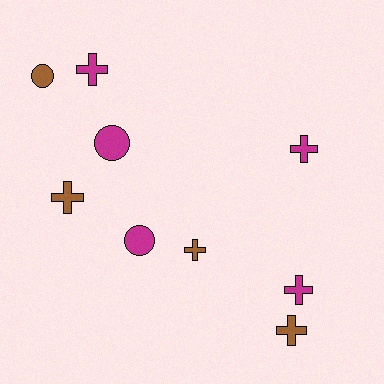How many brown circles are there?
There is 1 brown circle.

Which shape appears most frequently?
Cross, with 6 objects.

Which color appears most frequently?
Magenta, with 5 objects.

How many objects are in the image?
There are 9 objects.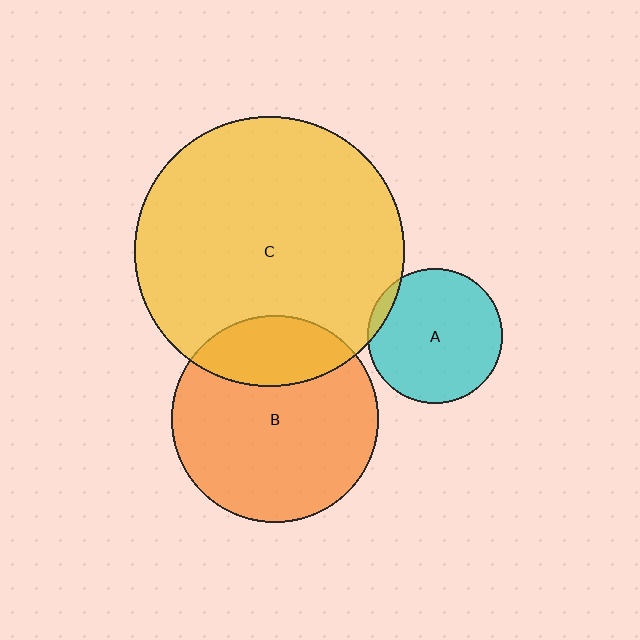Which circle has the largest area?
Circle C (yellow).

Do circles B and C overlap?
Yes.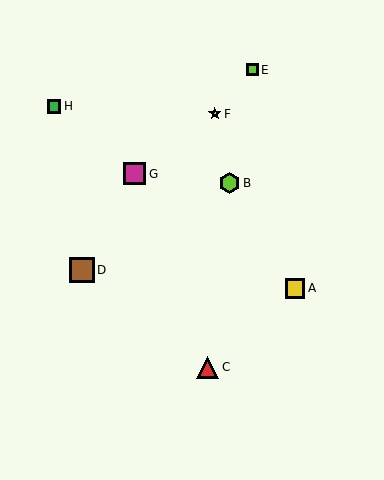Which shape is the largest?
The brown square (labeled D) is the largest.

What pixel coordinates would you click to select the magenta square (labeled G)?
Click at (135, 174) to select the magenta square G.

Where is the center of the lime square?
The center of the lime square is at (252, 70).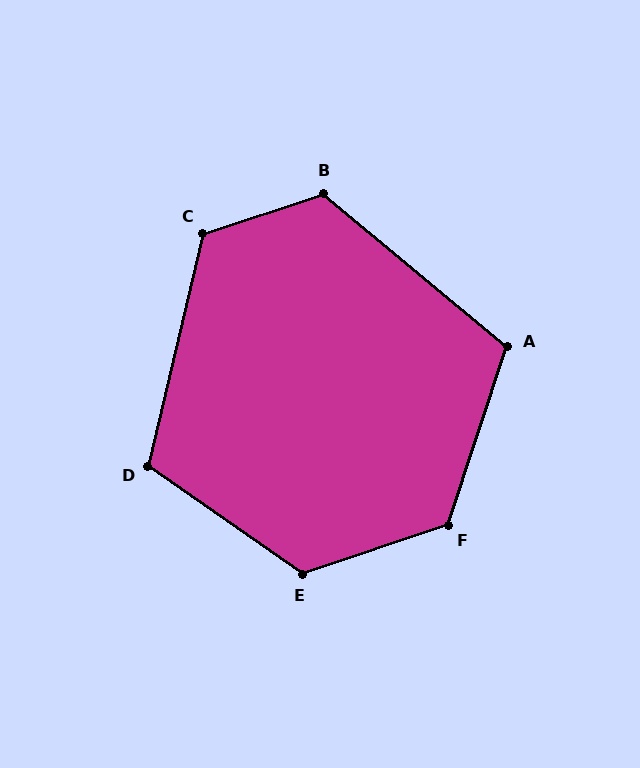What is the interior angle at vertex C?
Approximately 122 degrees (obtuse).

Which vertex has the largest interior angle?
F, at approximately 127 degrees.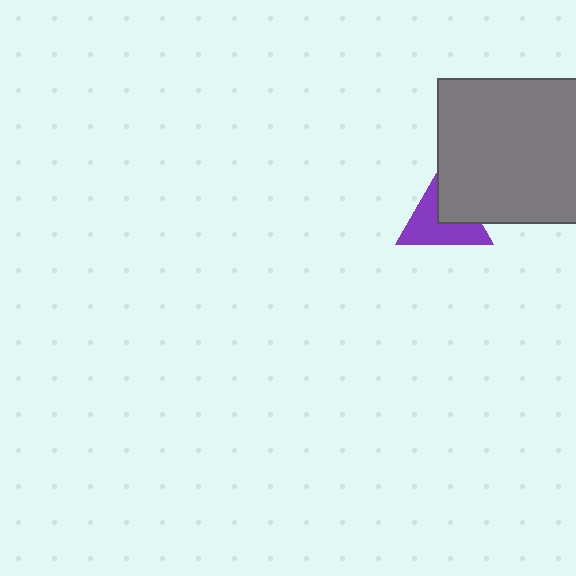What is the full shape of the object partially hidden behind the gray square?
The partially hidden object is a purple triangle.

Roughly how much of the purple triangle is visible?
About half of it is visible (roughly 63%).